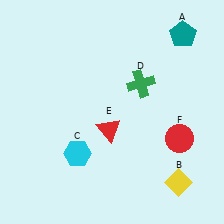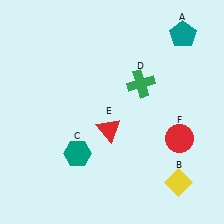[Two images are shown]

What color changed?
The hexagon (C) changed from cyan in Image 1 to teal in Image 2.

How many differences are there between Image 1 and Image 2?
There is 1 difference between the two images.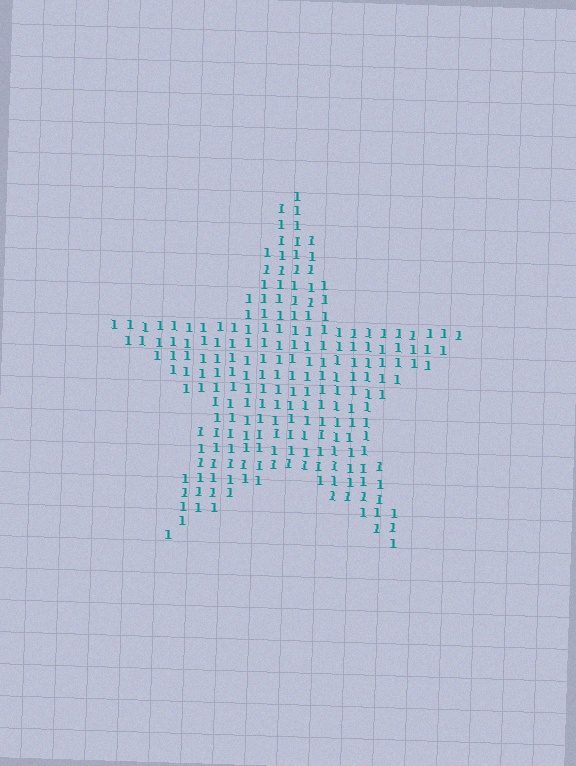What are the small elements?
The small elements are digit 1's.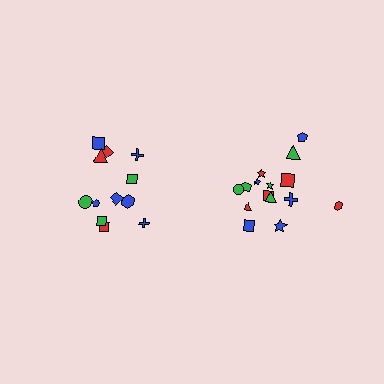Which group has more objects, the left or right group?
The right group.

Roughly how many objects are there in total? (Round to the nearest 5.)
Roughly 25 objects in total.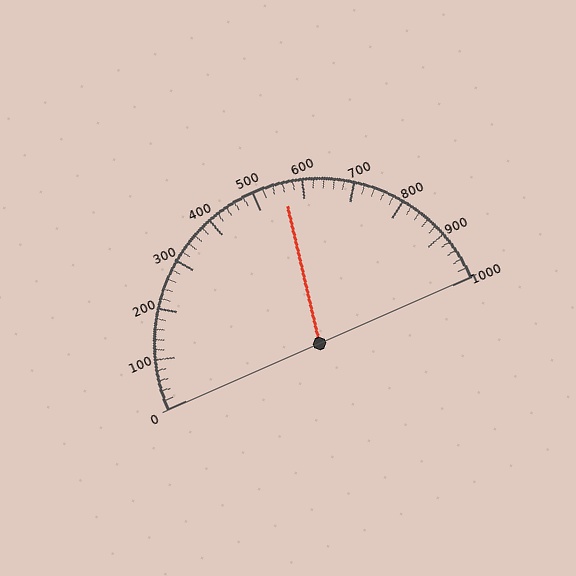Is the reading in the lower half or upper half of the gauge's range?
The reading is in the upper half of the range (0 to 1000).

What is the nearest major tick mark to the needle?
The nearest major tick mark is 600.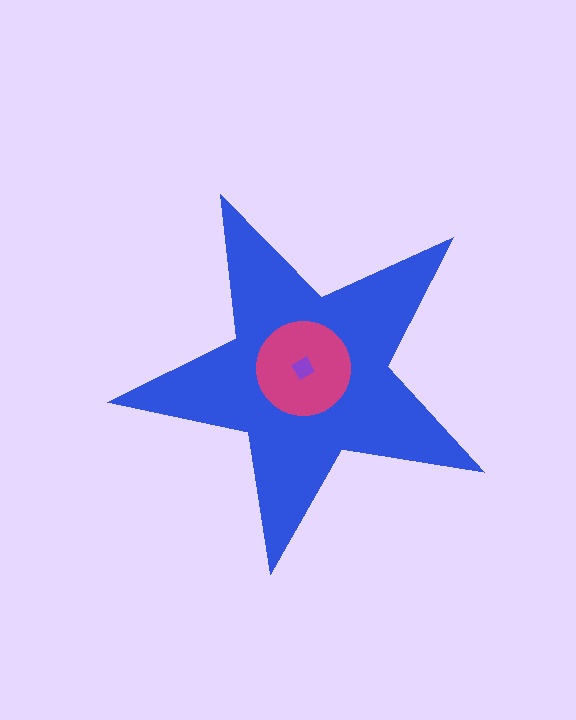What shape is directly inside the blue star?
The magenta circle.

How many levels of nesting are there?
3.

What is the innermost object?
The purple diamond.